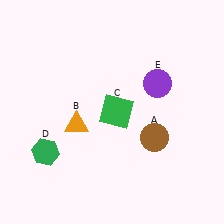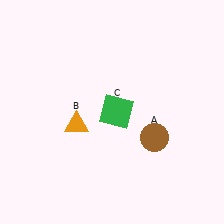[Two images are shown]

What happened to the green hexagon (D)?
The green hexagon (D) was removed in Image 2. It was in the bottom-left area of Image 1.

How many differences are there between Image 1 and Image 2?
There are 2 differences between the two images.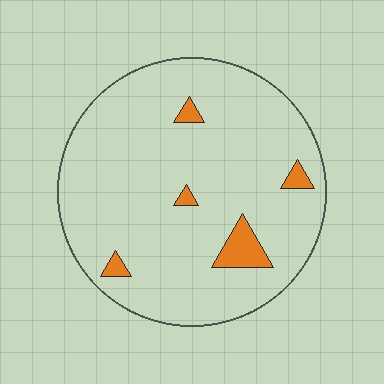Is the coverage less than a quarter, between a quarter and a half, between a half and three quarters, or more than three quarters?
Less than a quarter.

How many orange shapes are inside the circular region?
5.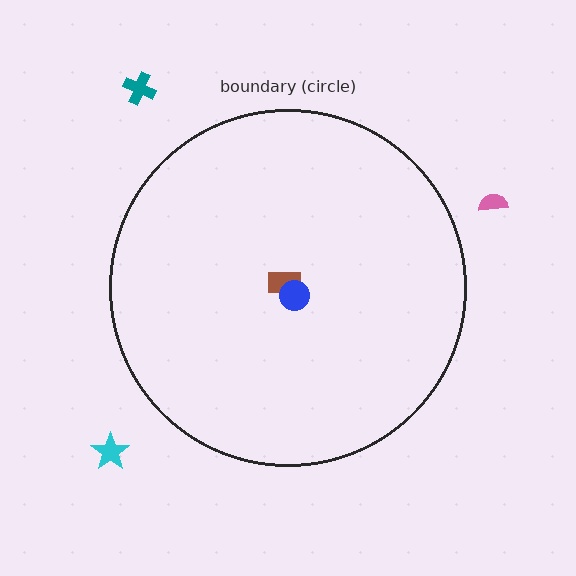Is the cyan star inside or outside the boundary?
Outside.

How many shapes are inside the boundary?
2 inside, 3 outside.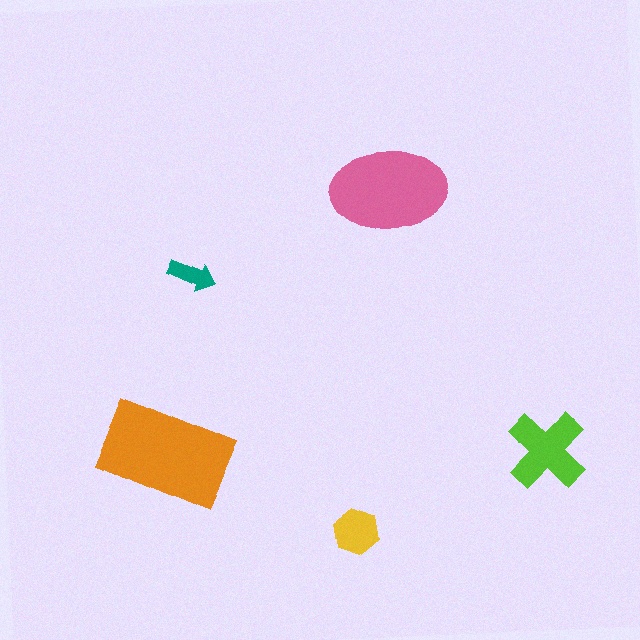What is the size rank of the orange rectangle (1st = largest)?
1st.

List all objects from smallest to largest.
The teal arrow, the yellow hexagon, the lime cross, the pink ellipse, the orange rectangle.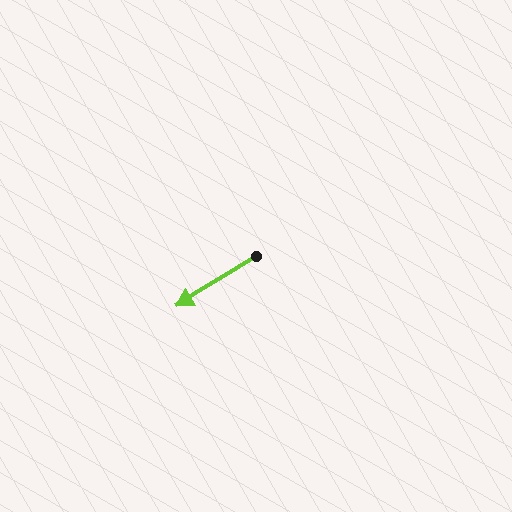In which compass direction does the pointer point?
Southwest.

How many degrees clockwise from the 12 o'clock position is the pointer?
Approximately 238 degrees.